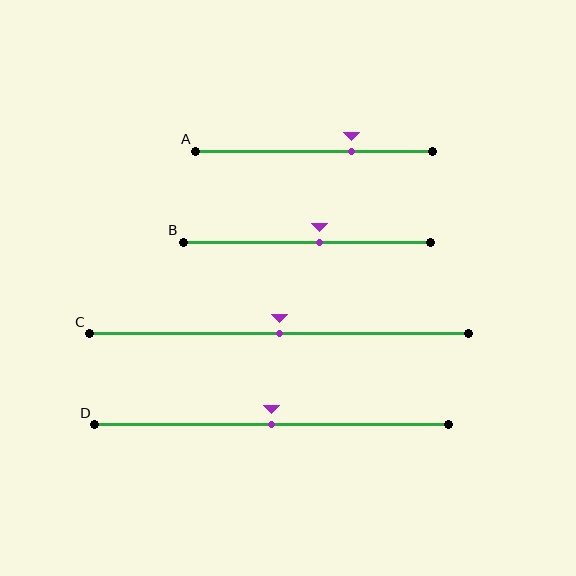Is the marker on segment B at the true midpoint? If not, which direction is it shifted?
No, the marker on segment B is shifted to the right by about 5% of the segment length.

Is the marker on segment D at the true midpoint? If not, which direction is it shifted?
Yes, the marker on segment D is at the true midpoint.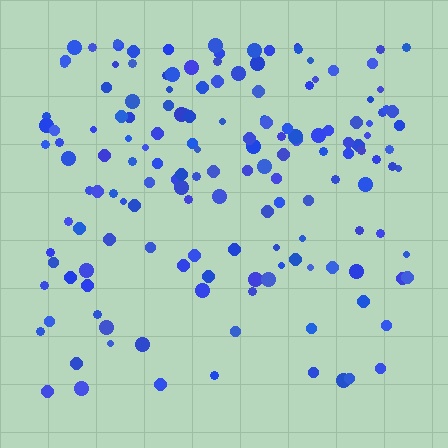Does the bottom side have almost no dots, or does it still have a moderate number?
Still a moderate number, just noticeably fewer than the top.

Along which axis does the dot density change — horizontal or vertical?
Vertical.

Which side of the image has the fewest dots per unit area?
The bottom.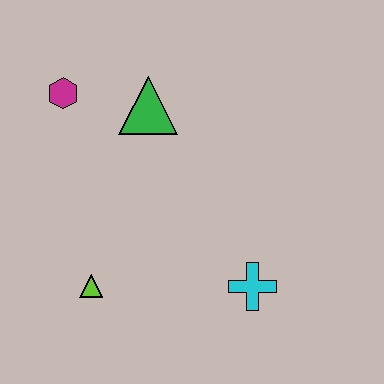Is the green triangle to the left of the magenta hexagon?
No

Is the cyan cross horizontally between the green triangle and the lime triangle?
No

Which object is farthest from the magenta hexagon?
The cyan cross is farthest from the magenta hexagon.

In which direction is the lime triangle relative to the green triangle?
The lime triangle is below the green triangle.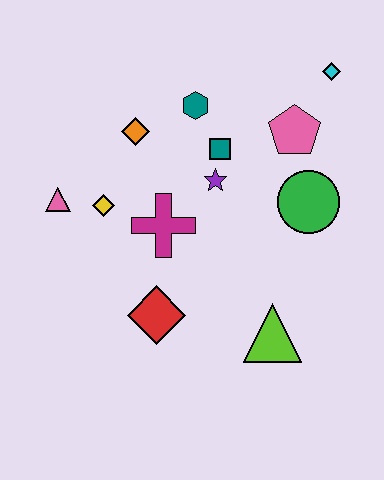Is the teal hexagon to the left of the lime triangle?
Yes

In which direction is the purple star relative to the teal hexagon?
The purple star is below the teal hexagon.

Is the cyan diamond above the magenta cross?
Yes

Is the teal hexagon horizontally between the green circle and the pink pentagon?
No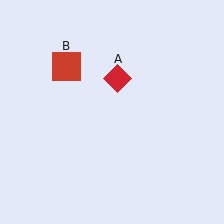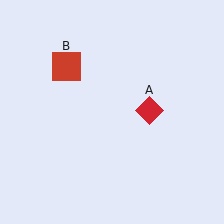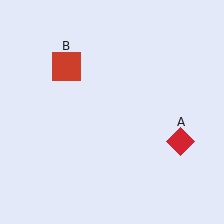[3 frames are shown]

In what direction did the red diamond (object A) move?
The red diamond (object A) moved down and to the right.